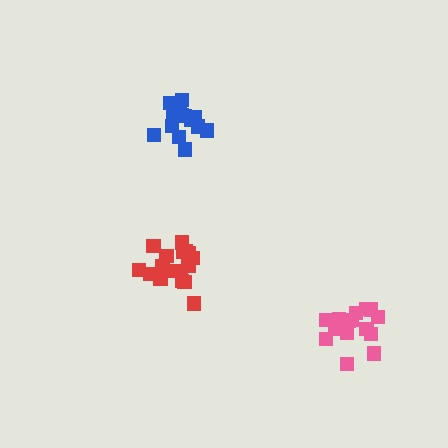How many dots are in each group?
Group 1: 18 dots, Group 2: 18 dots, Group 3: 16 dots (52 total).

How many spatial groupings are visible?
There are 3 spatial groupings.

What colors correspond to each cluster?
The clusters are colored: pink, red, blue.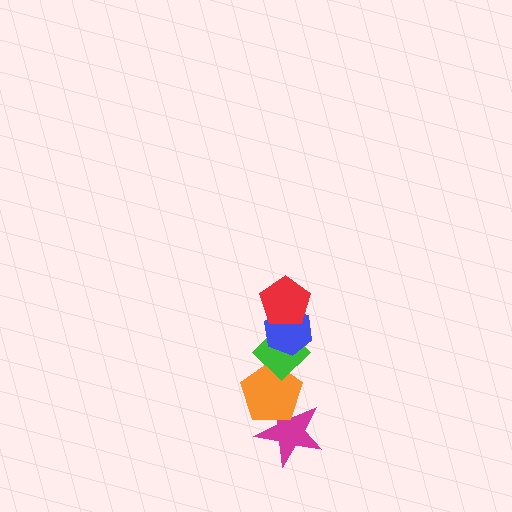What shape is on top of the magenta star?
The orange pentagon is on top of the magenta star.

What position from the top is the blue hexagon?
The blue hexagon is 2nd from the top.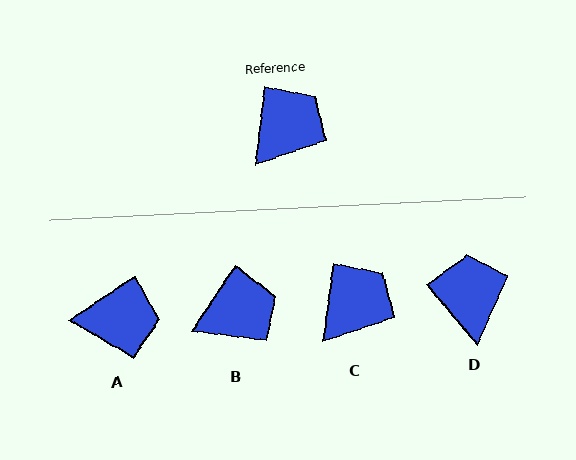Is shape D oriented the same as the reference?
No, it is off by about 48 degrees.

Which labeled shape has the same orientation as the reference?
C.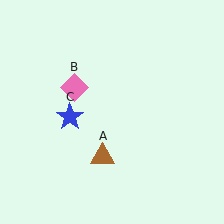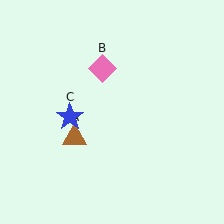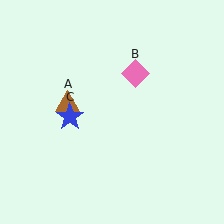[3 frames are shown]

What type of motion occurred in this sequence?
The brown triangle (object A), pink diamond (object B) rotated clockwise around the center of the scene.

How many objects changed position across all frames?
2 objects changed position: brown triangle (object A), pink diamond (object B).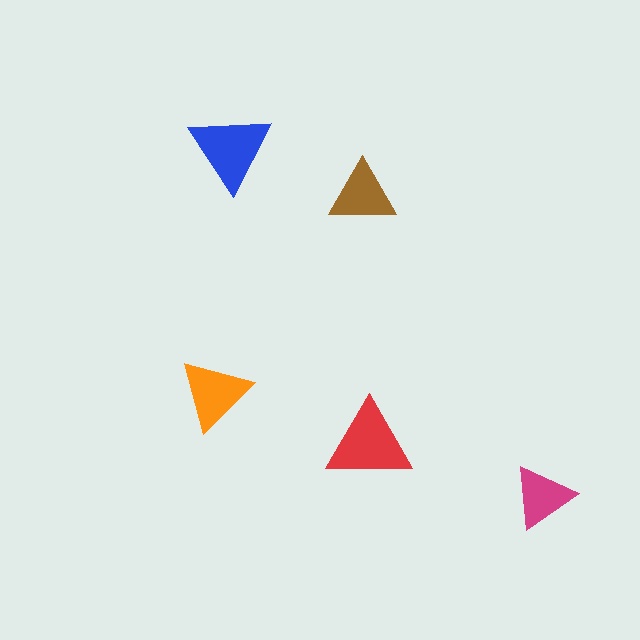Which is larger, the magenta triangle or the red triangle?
The red one.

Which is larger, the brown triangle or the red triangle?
The red one.